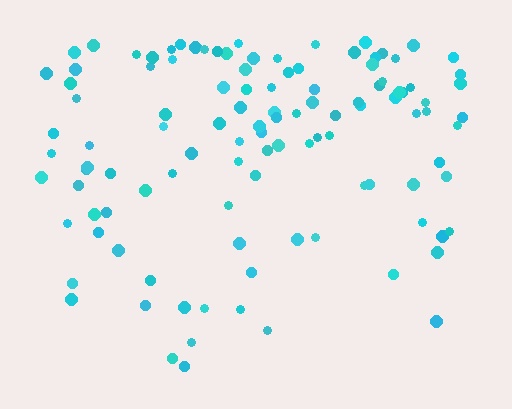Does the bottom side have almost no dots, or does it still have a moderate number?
Still a moderate number, just noticeably fewer than the top.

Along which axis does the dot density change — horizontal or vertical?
Vertical.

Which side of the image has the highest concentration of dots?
The top.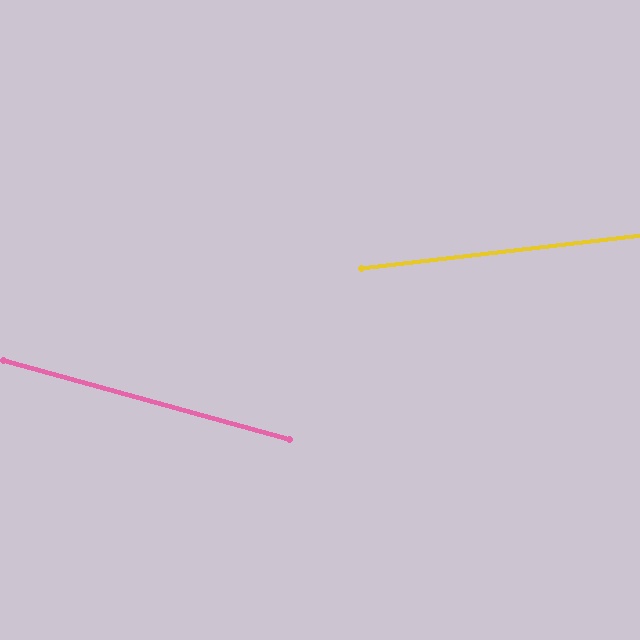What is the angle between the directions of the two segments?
Approximately 22 degrees.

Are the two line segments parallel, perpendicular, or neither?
Neither parallel nor perpendicular — they differ by about 22°.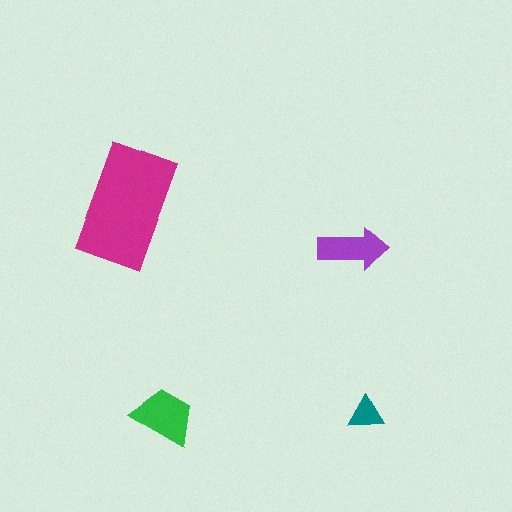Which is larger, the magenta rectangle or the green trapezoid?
The magenta rectangle.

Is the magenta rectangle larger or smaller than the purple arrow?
Larger.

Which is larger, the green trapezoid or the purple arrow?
The green trapezoid.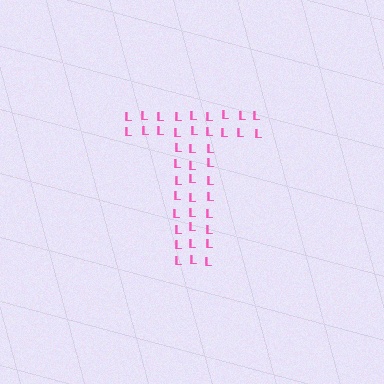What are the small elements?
The small elements are letter L's.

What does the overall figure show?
The overall figure shows the letter T.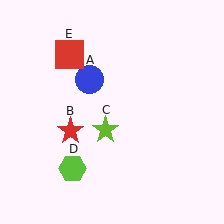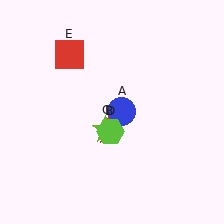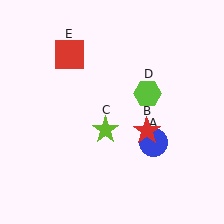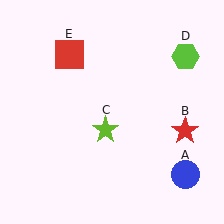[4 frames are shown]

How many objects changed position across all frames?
3 objects changed position: blue circle (object A), red star (object B), lime hexagon (object D).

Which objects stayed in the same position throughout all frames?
Lime star (object C) and red square (object E) remained stationary.